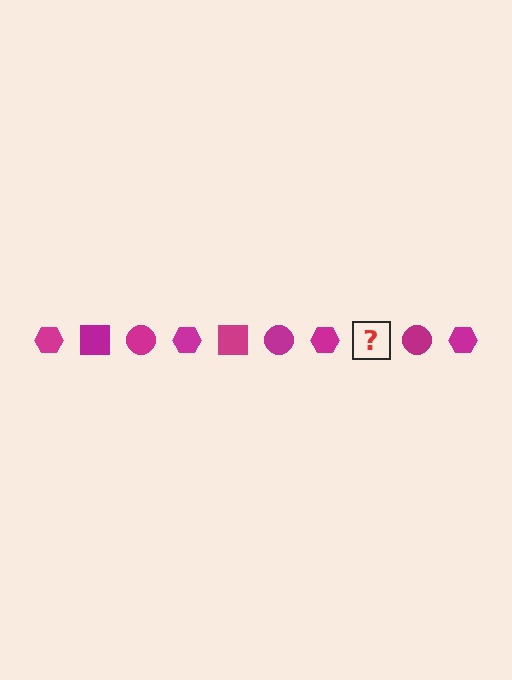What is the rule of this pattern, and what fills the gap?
The rule is that the pattern cycles through hexagon, square, circle shapes in magenta. The gap should be filled with a magenta square.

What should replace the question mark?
The question mark should be replaced with a magenta square.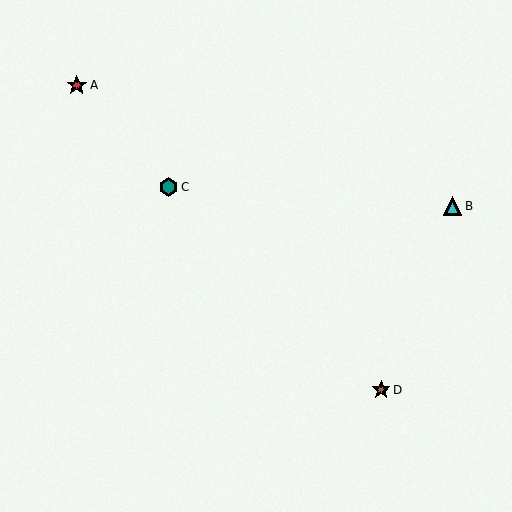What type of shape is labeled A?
Shape A is a red star.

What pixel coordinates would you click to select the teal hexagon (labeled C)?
Click at (168, 187) to select the teal hexagon C.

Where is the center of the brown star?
The center of the brown star is at (381, 390).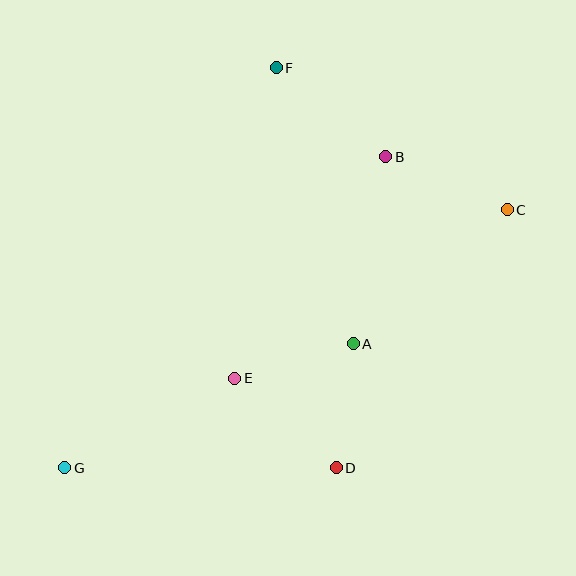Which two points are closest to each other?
Points A and E are closest to each other.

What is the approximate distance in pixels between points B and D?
The distance between B and D is approximately 315 pixels.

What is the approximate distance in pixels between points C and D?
The distance between C and D is approximately 310 pixels.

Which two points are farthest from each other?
Points C and G are farthest from each other.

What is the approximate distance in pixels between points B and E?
The distance between B and E is approximately 268 pixels.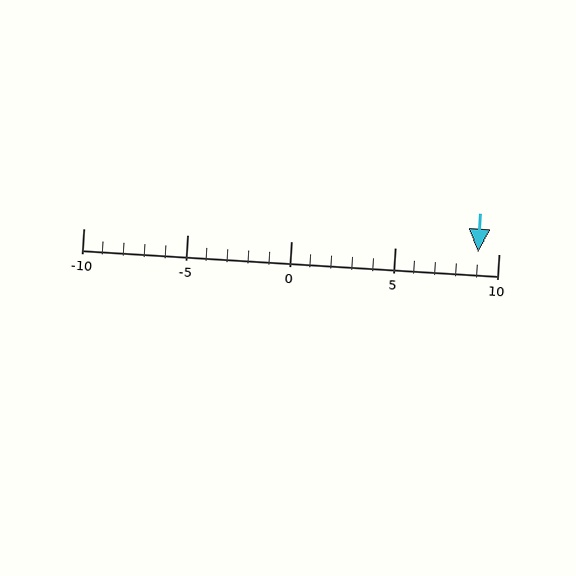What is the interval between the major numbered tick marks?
The major tick marks are spaced 5 units apart.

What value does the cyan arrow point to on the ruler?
The cyan arrow points to approximately 9.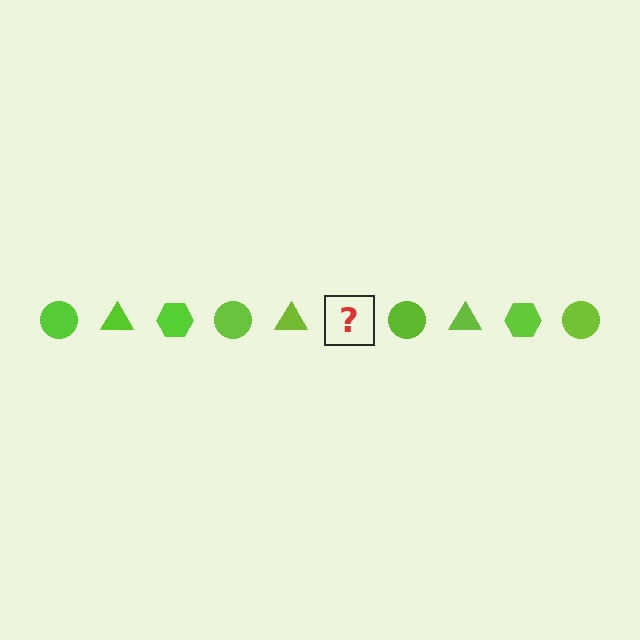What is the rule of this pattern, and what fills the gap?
The rule is that the pattern cycles through circle, triangle, hexagon shapes in lime. The gap should be filled with a lime hexagon.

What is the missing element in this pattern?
The missing element is a lime hexagon.